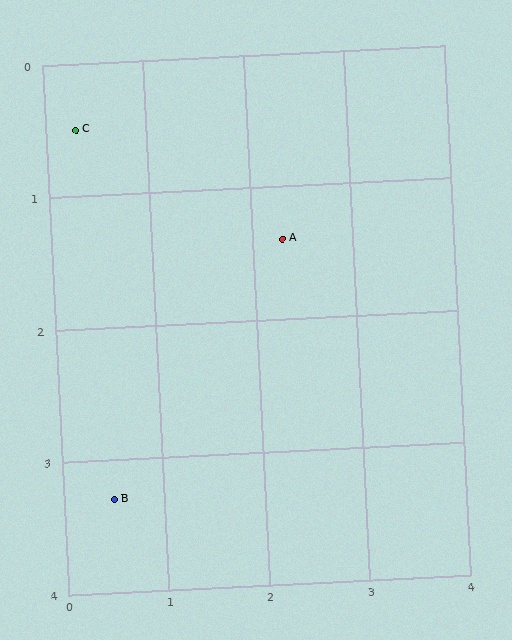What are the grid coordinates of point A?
Point A is at approximately (2.3, 1.4).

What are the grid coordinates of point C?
Point C is at approximately (0.3, 0.5).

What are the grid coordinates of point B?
Point B is at approximately (0.5, 3.3).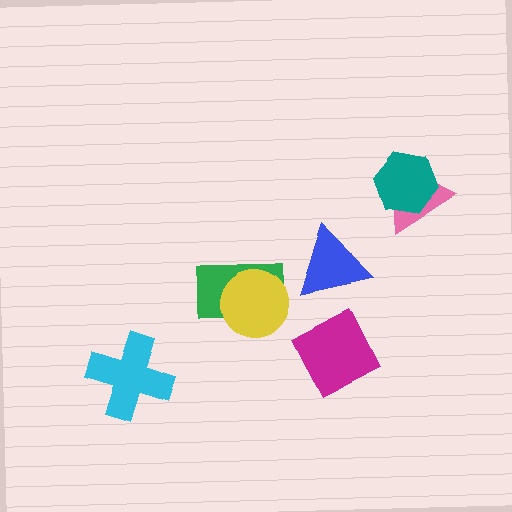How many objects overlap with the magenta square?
0 objects overlap with the magenta square.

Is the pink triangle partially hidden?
Yes, it is partially covered by another shape.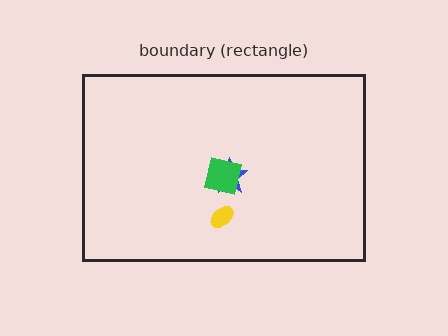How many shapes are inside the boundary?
3 inside, 0 outside.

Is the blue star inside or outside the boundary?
Inside.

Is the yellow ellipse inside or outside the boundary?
Inside.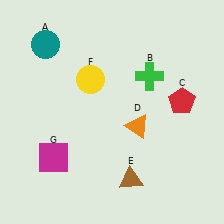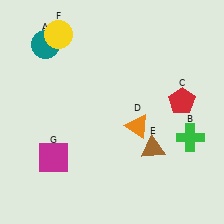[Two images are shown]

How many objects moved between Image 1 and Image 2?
3 objects moved between the two images.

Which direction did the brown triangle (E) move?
The brown triangle (E) moved up.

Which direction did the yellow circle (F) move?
The yellow circle (F) moved up.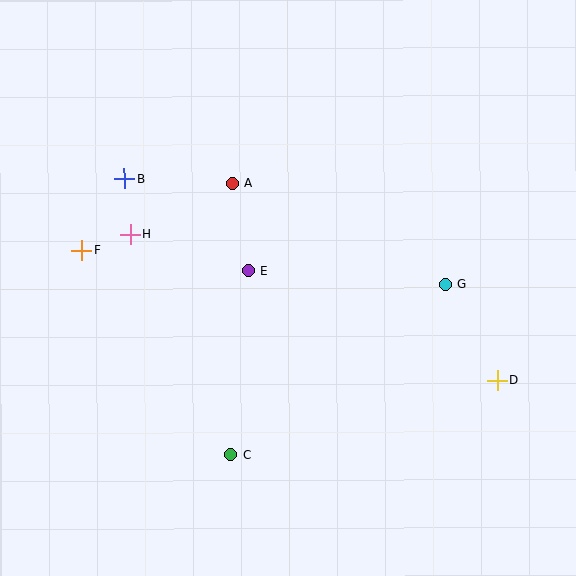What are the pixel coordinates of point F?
Point F is at (82, 250).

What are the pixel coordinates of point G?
Point G is at (445, 285).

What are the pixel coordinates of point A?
Point A is at (232, 184).